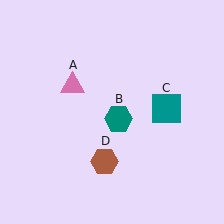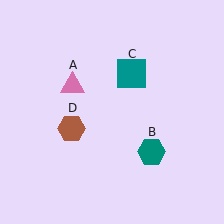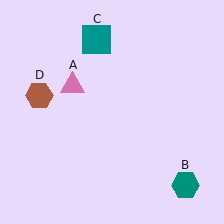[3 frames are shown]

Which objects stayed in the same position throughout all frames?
Pink triangle (object A) remained stationary.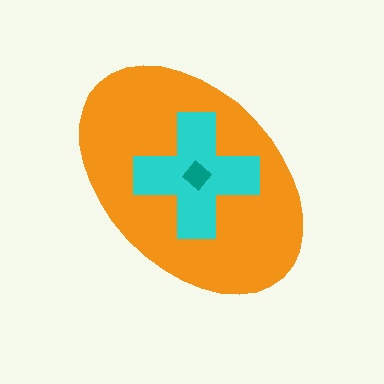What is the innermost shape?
The teal diamond.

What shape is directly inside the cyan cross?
The teal diamond.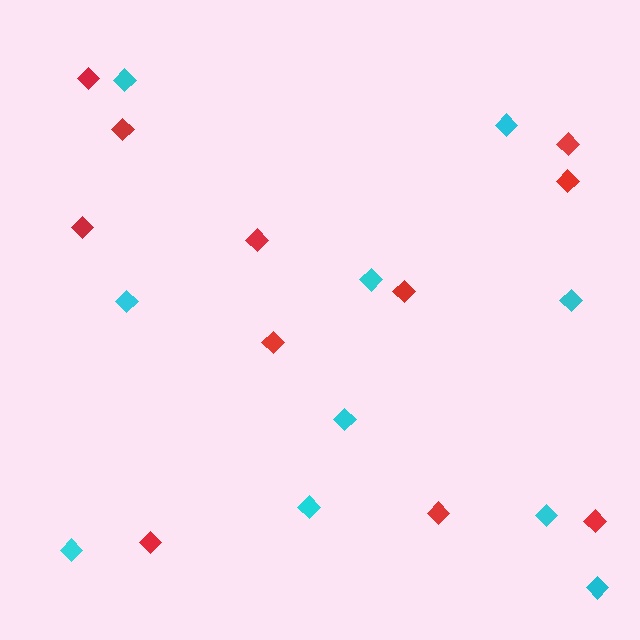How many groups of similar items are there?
There are 2 groups: one group of red diamonds (11) and one group of cyan diamonds (10).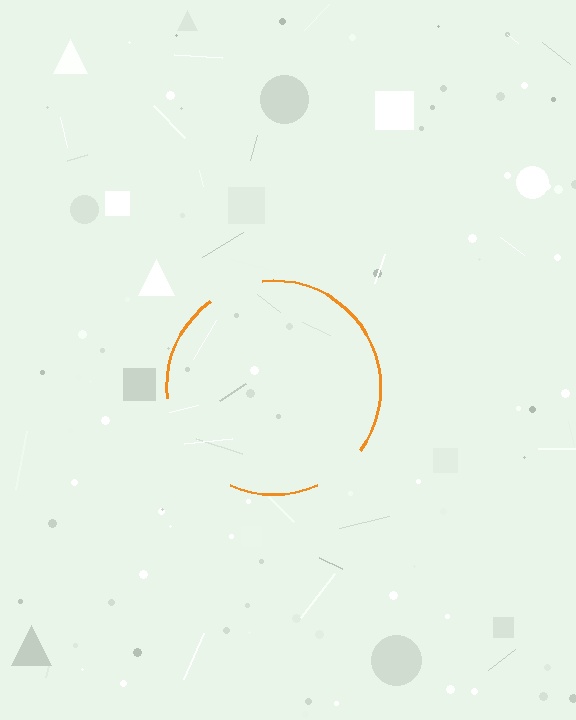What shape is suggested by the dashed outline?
The dashed outline suggests a circle.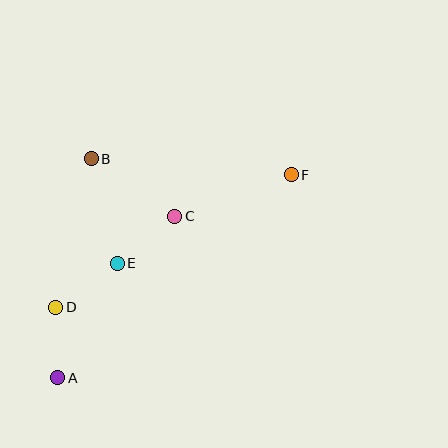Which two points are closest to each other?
Points A and D are closest to each other.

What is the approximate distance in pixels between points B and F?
The distance between B and F is approximately 201 pixels.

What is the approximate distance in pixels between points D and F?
The distance between D and F is approximately 270 pixels.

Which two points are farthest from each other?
Points A and F are farthest from each other.